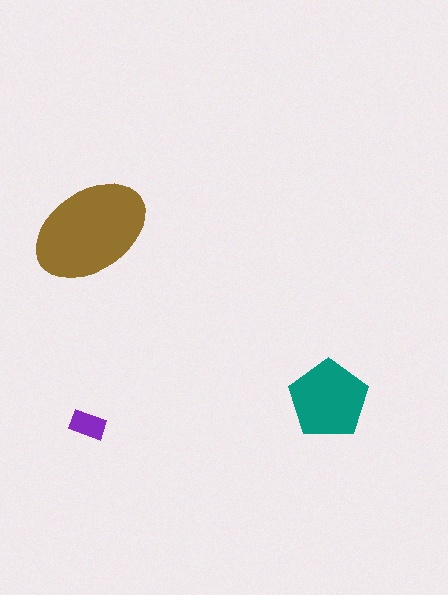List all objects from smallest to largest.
The purple rectangle, the teal pentagon, the brown ellipse.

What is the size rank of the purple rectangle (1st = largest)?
3rd.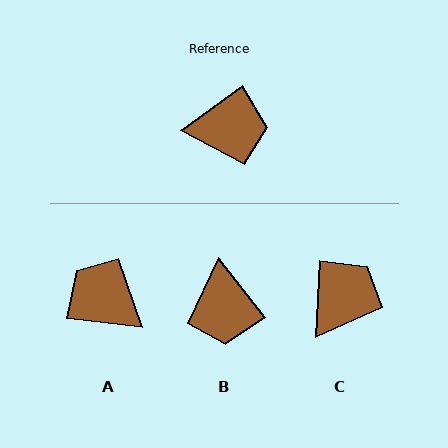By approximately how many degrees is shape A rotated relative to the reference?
Approximately 138 degrees counter-clockwise.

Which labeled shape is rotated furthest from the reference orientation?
A, about 138 degrees away.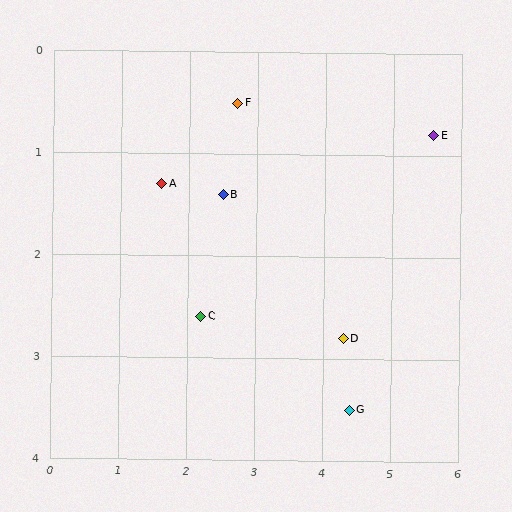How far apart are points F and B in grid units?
Points F and B are about 0.9 grid units apart.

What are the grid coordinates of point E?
Point E is at approximately (5.6, 0.8).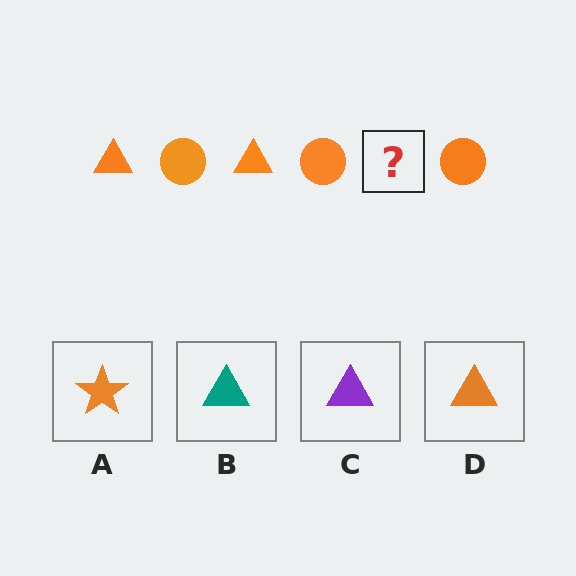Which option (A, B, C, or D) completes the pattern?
D.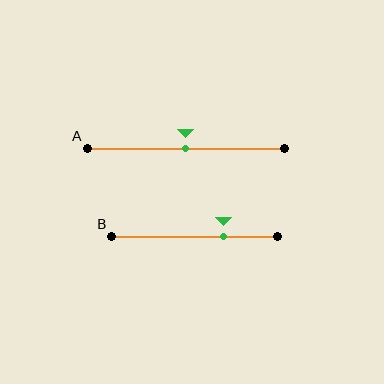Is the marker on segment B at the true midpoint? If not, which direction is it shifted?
No, the marker on segment B is shifted to the right by about 17% of the segment length.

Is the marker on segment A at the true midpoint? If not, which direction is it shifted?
Yes, the marker on segment A is at the true midpoint.